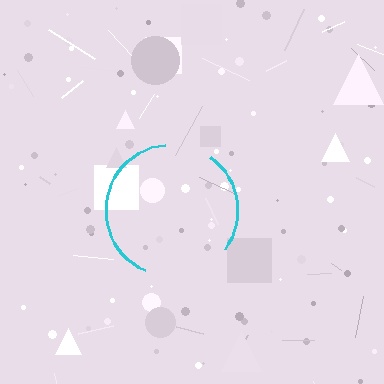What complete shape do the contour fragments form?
The contour fragments form a circle.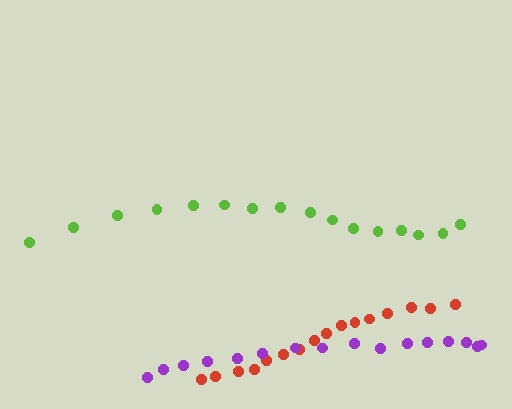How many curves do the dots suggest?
There are 3 distinct paths.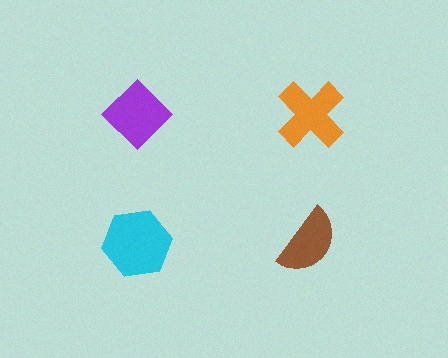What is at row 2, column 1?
A cyan hexagon.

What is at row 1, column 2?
An orange cross.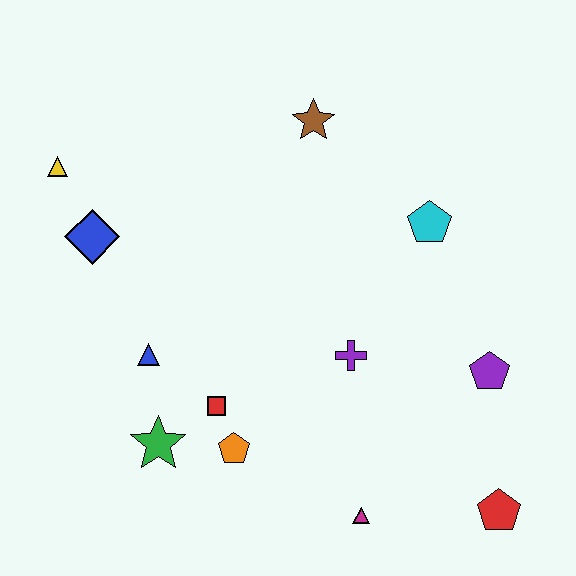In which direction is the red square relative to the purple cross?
The red square is to the left of the purple cross.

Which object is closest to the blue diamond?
The yellow triangle is closest to the blue diamond.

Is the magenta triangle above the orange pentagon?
No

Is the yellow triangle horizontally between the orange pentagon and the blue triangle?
No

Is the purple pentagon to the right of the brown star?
Yes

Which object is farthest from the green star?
The brown star is farthest from the green star.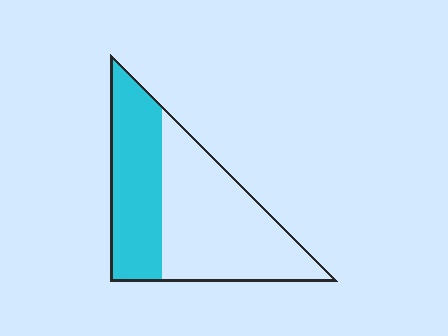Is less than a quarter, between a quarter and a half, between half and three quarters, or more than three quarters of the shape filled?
Between a quarter and a half.